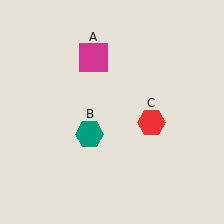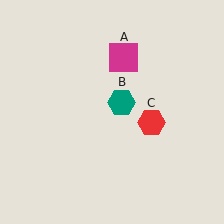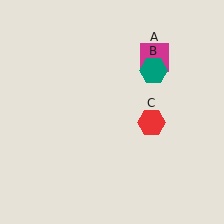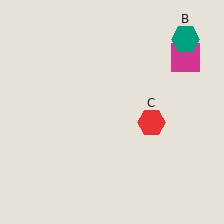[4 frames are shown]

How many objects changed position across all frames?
2 objects changed position: magenta square (object A), teal hexagon (object B).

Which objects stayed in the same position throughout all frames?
Red hexagon (object C) remained stationary.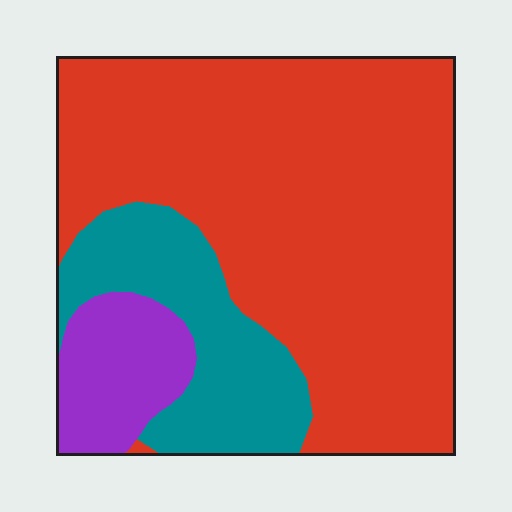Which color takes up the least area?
Purple, at roughly 10%.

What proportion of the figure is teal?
Teal covers about 20% of the figure.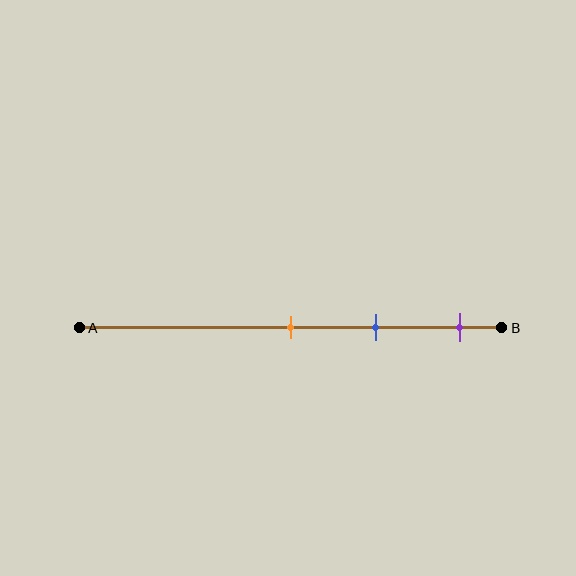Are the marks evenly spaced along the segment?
Yes, the marks are approximately evenly spaced.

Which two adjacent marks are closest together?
The orange and blue marks are the closest adjacent pair.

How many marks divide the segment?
There are 3 marks dividing the segment.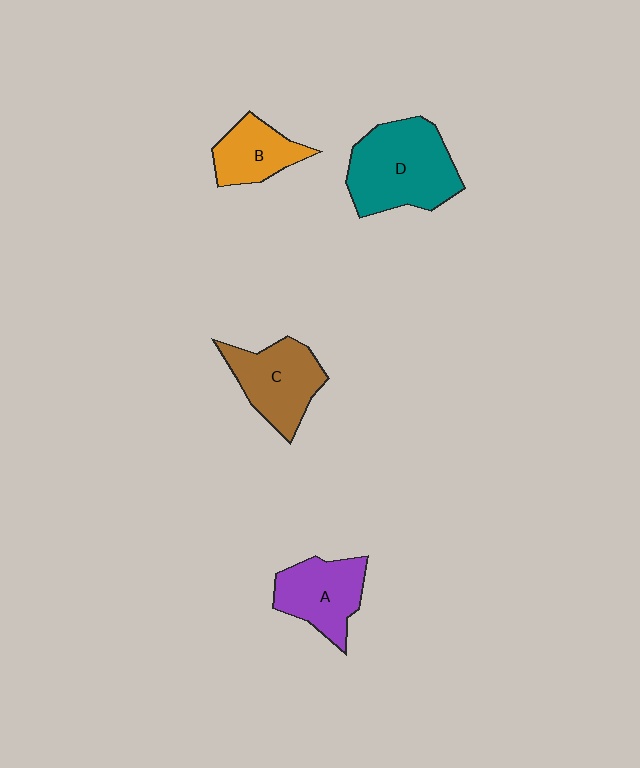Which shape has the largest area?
Shape D (teal).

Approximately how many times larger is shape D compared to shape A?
Approximately 1.5 times.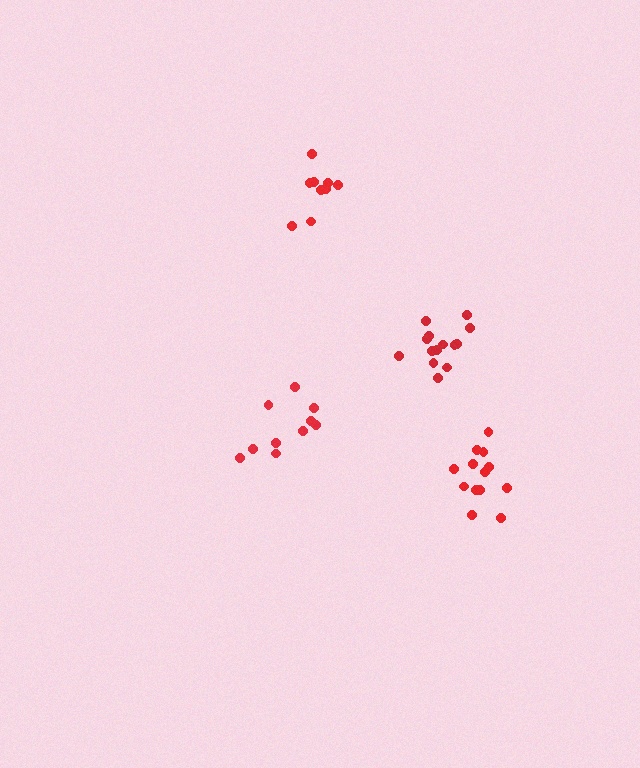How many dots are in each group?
Group 1: 14 dots, Group 2: 9 dots, Group 3: 10 dots, Group 4: 13 dots (46 total).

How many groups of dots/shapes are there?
There are 4 groups.